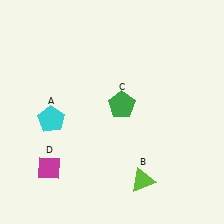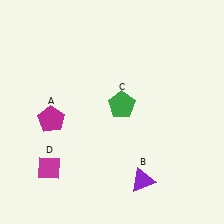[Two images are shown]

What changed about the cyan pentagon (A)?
In Image 1, A is cyan. In Image 2, it changed to magenta.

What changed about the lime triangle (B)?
In Image 1, B is lime. In Image 2, it changed to purple.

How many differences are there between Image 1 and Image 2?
There are 2 differences between the two images.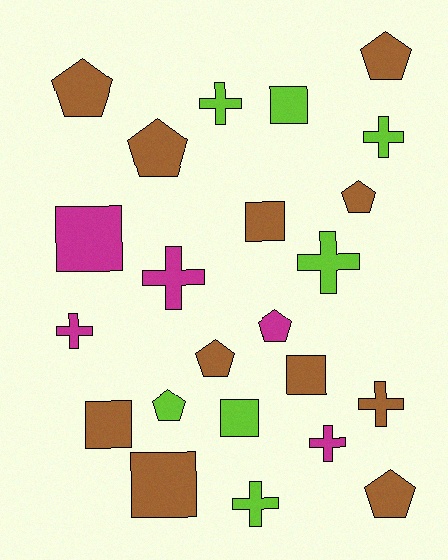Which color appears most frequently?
Brown, with 11 objects.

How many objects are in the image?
There are 23 objects.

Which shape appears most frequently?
Cross, with 8 objects.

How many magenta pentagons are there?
There is 1 magenta pentagon.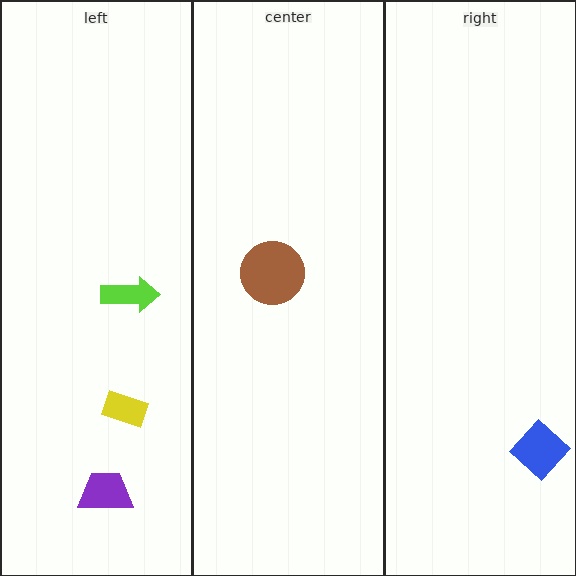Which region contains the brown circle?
The center region.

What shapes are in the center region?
The brown circle.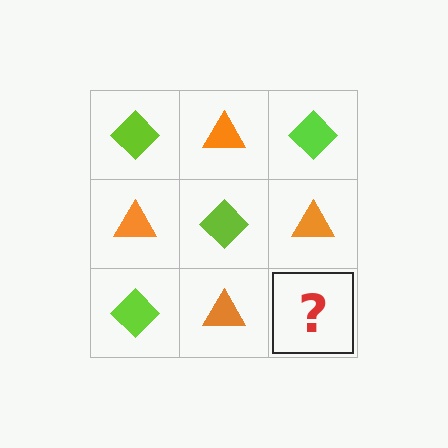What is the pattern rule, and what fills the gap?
The rule is that it alternates lime diamond and orange triangle in a checkerboard pattern. The gap should be filled with a lime diamond.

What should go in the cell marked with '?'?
The missing cell should contain a lime diamond.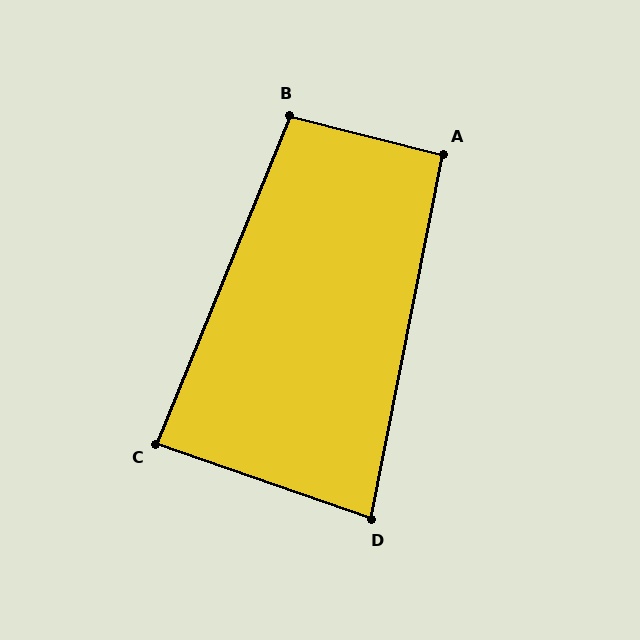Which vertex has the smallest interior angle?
D, at approximately 82 degrees.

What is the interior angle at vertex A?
Approximately 93 degrees (approximately right).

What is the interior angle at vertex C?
Approximately 87 degrees (approximately right).